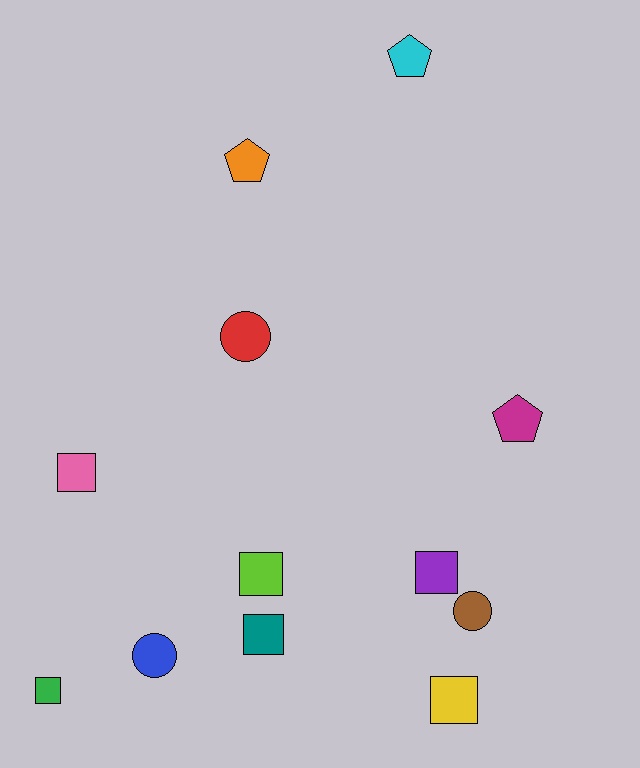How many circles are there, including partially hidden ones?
There are 3 circles.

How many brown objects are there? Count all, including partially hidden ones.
There is 1 brown object.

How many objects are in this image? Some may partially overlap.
There are 12 objects.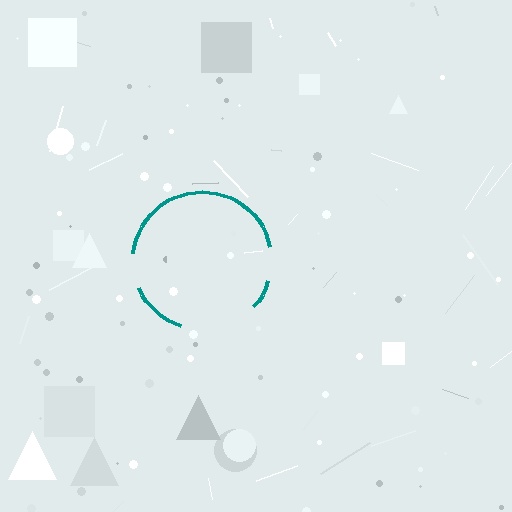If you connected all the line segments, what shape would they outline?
They would outline a circle.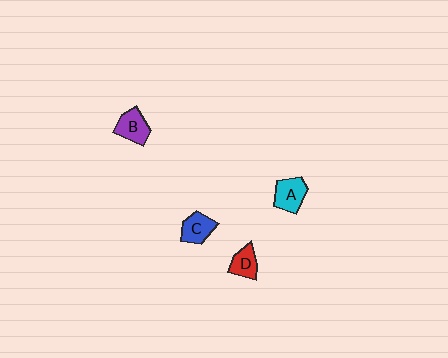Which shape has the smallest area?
Shape D (red).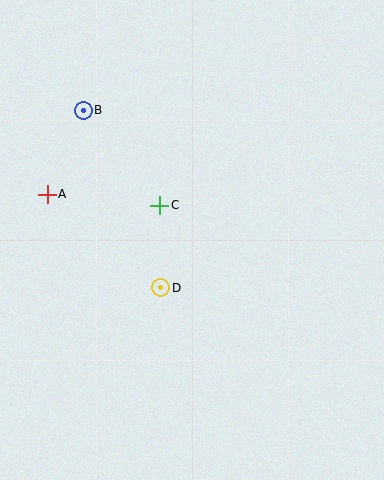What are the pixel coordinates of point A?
Point A is at (47, 194).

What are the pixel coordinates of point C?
Point C is at (160, 205).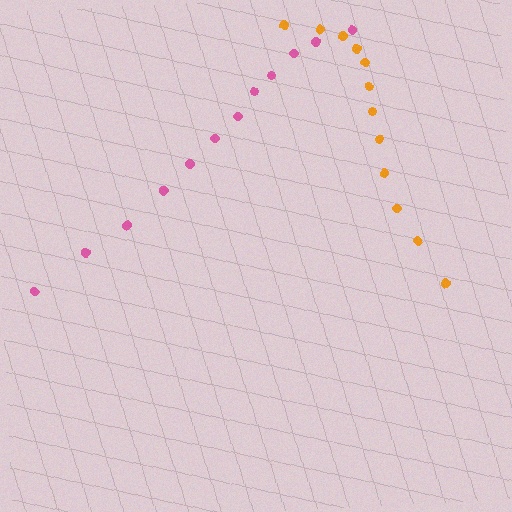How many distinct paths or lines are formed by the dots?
There are 2 distinct paths.